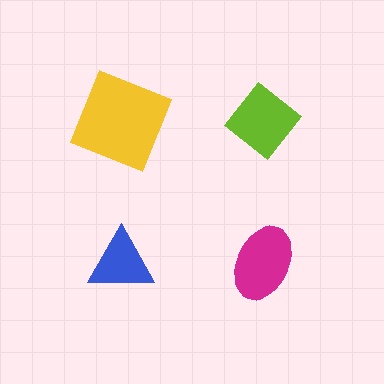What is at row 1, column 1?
A yellow square.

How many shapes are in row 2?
2 shapes.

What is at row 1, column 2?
A lime diamond.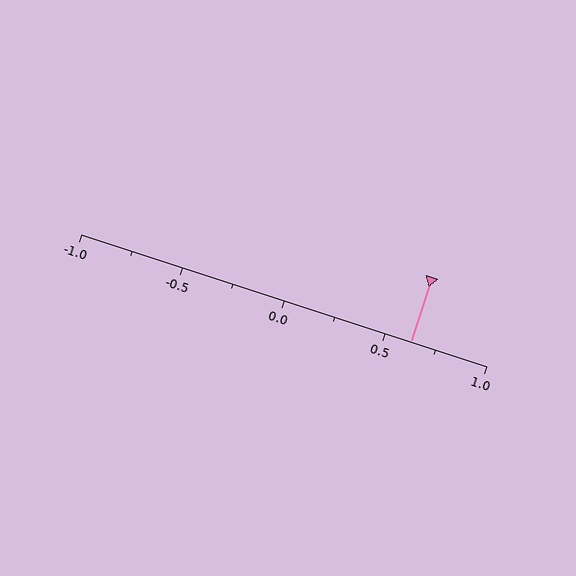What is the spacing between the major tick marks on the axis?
The major ticks are spaced 0.5 apart.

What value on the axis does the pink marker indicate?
The marker indicates approximately 0.62.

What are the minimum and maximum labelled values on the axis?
The axis runs from -1.0 to 1.0.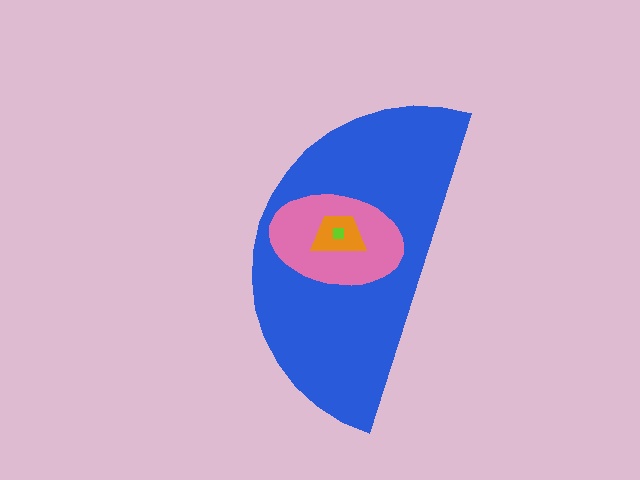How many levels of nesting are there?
4.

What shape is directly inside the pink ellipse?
The orange trapezoid.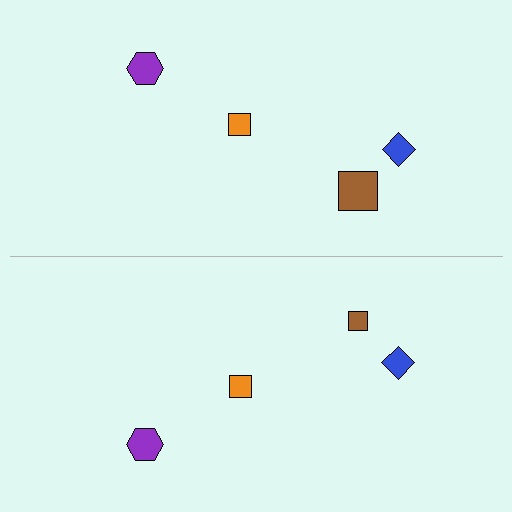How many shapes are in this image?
There are 8 shapes in this image.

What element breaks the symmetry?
The brown square on the bottom side has a different size than its mirror counterpart.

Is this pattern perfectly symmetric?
No, the pattern is not perfectly symmetric. The brown square on the bottom side has a different size than its mirror counterpart.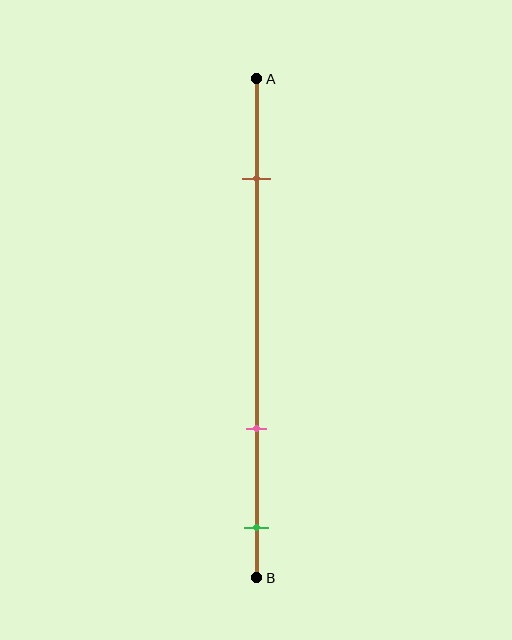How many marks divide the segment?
There are 3 marks dividing the segment.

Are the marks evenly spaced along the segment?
No, the marks are not evenly spaced.